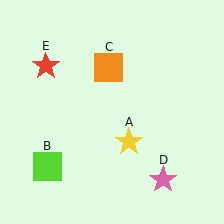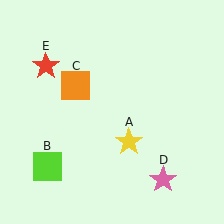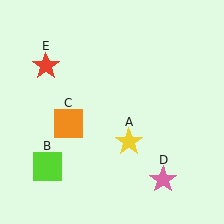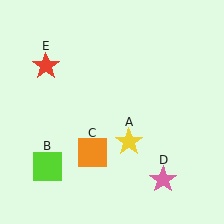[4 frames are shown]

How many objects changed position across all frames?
1 object changed position: orange square (object C).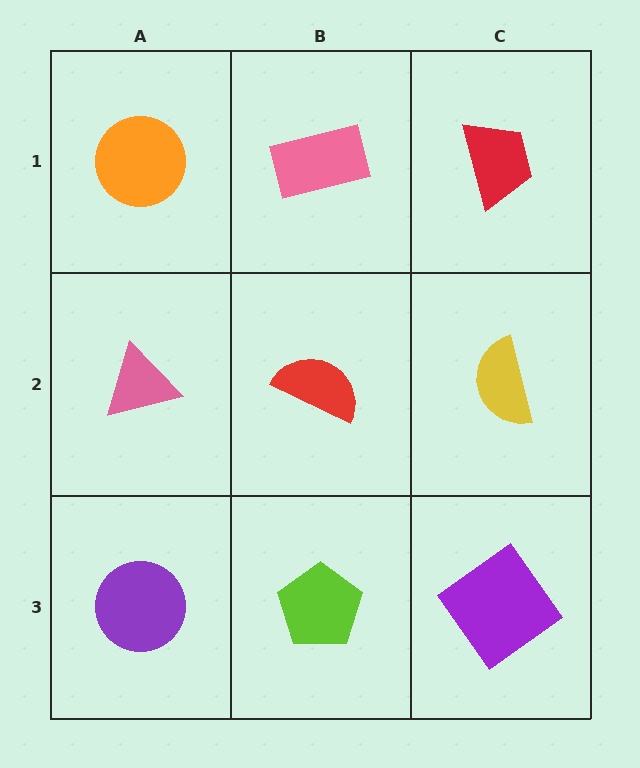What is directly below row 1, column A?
A pink triangle.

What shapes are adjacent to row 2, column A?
An orange circle (row 1, column A), a purple circle (row 3, column A), a red semicircle (row 2, column B).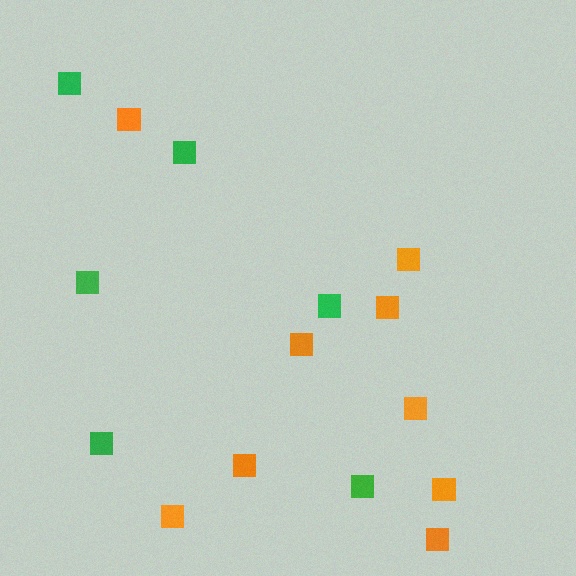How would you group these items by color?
There are 2 groups: one group of green squares (6) and one group of orange squares (9).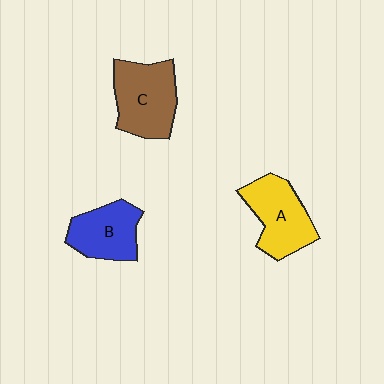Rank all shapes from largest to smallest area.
From largest to smallest: C (brown), A (yellow), B (blue).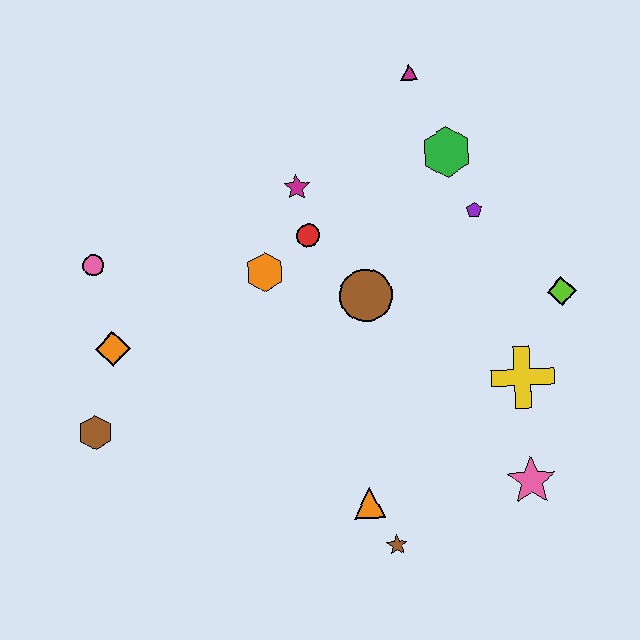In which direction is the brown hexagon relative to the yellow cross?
The brown hexagon is to the left of the yellow cross.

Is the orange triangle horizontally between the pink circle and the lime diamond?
Yes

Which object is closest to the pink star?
The yellow cross is closest to the pink star.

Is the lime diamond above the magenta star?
No